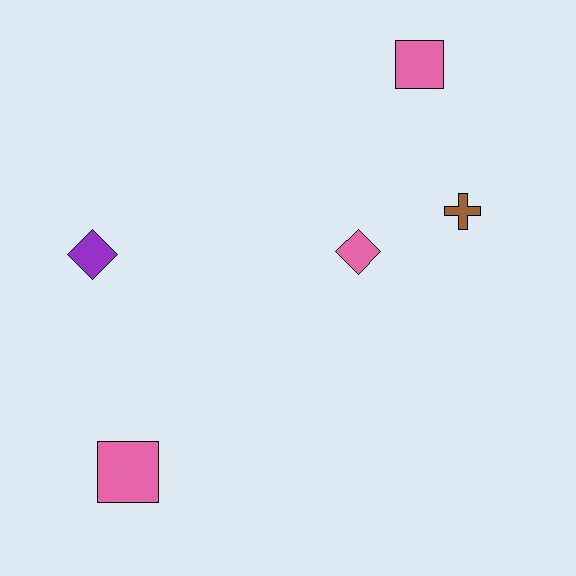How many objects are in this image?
There are 5 objects.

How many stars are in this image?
There are no stars.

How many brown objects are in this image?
There is 1 brown object.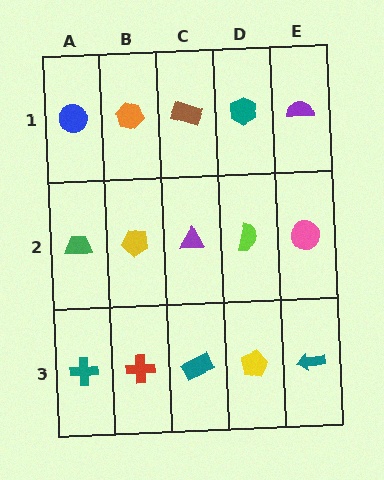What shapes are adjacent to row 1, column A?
A green trapezoid (row 2, column A), an orange hexagon (row 1, column B).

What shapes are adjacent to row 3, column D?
A lime semicircle (row 2, column D), a teal rectangle (row 3, column C), a teal arrow (row 3, column E).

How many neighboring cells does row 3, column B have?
3.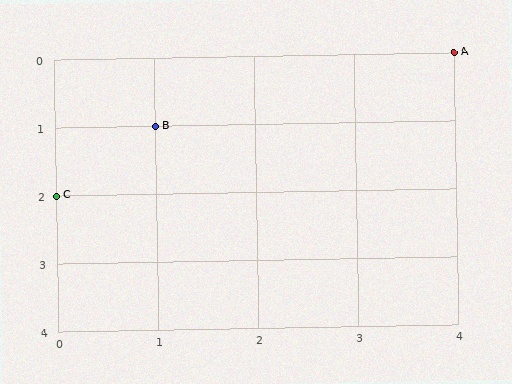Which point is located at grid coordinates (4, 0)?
Point A is at (4, 0).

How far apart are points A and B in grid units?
Points A and B are 3 columns and 1 row apart (about 3.2 grid units diagonally).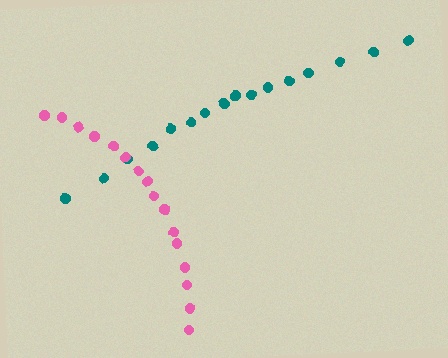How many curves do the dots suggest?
There are 2 distinct paths.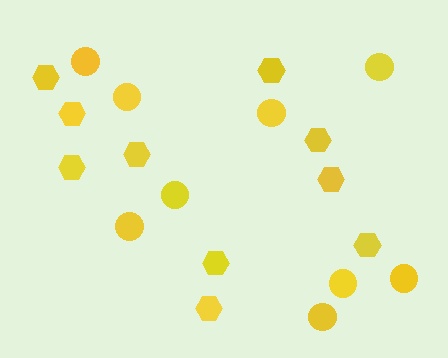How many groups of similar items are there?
There are 2 groups: one group of circles (9) and one group of hexagons (10).